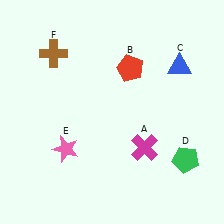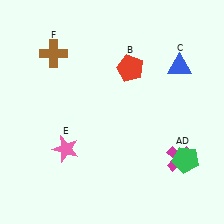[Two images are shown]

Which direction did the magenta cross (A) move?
The magenta cross (A) moved right.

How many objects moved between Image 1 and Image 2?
1 object moved between the two images.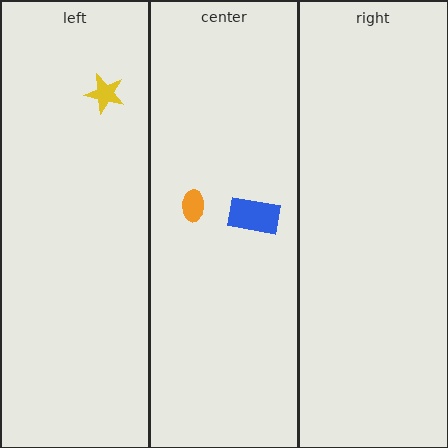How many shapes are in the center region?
2.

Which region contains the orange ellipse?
The center region.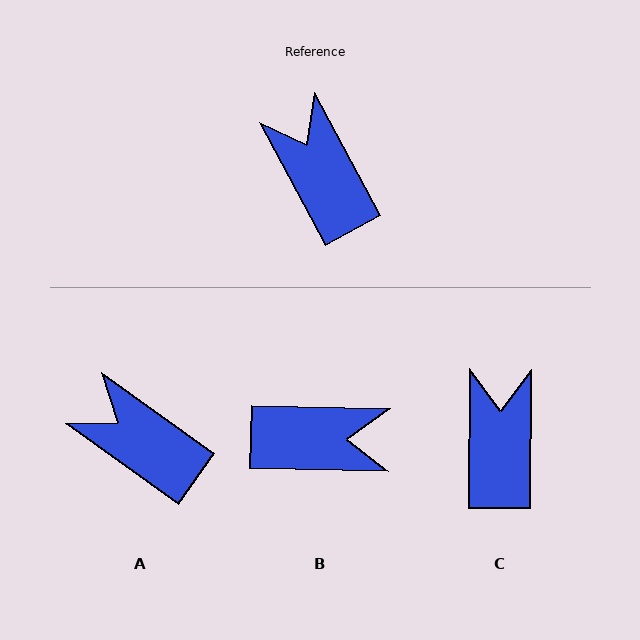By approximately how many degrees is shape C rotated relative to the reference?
Approximately 29 degrees clockwise.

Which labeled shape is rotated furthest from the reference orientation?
B, about 119 degrees away.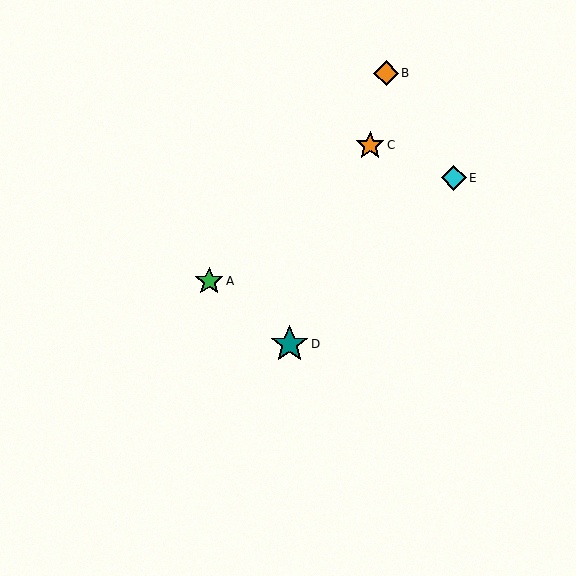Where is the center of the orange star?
The center of the orange star is at (370, 145).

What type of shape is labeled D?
Shape D is a teal star.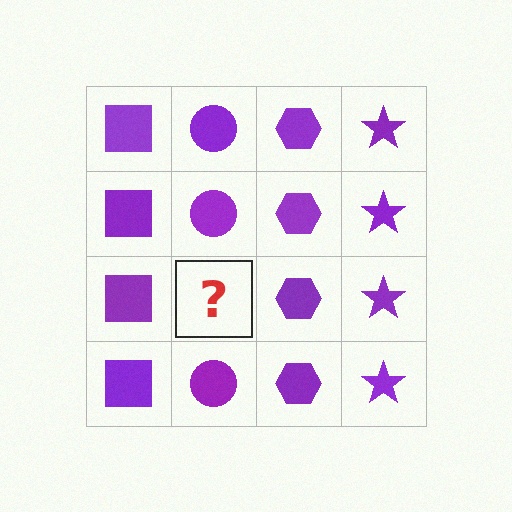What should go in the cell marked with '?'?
The missing cell should contain a purple circle.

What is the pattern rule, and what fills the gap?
The rule is that each column has a consistent shape. The gap should be filled with a purple circle.